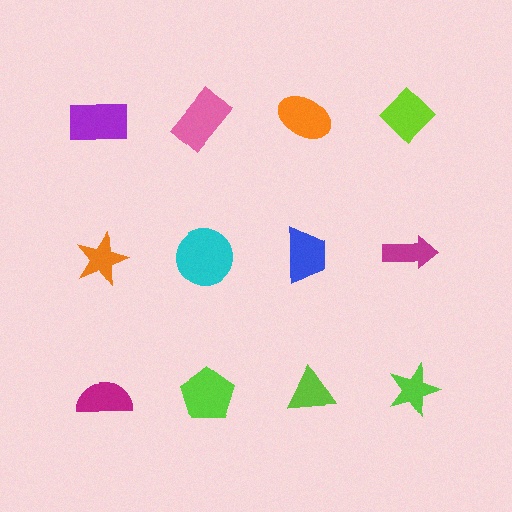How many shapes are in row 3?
4 shapes.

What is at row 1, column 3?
An orange ellipse.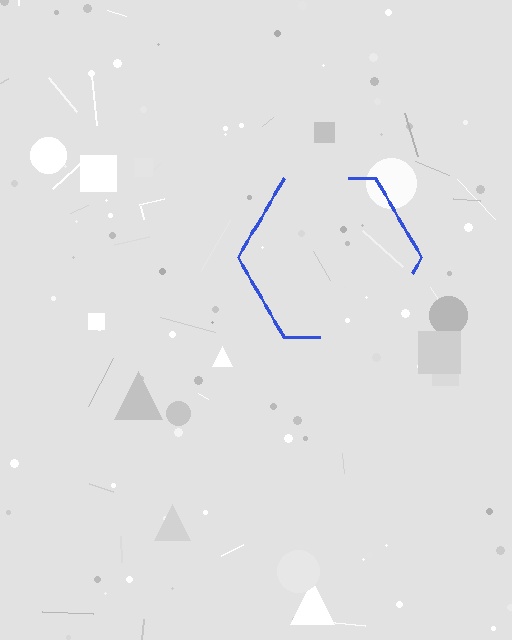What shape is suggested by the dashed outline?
The dashed outline suggests a hexagon.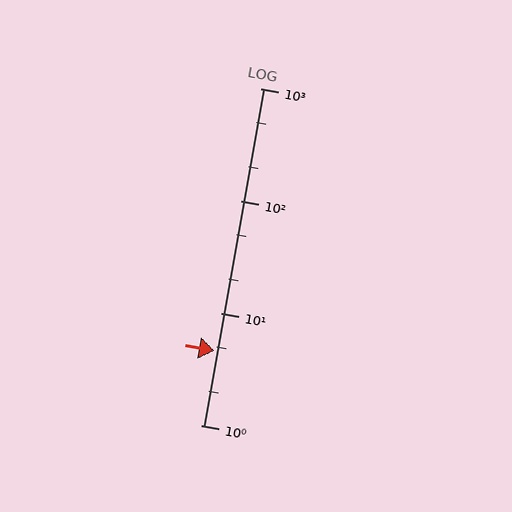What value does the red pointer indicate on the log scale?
The pointer indicates approximately 4.6.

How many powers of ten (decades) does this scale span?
The scale spans 3 decades, from 1 to 1000.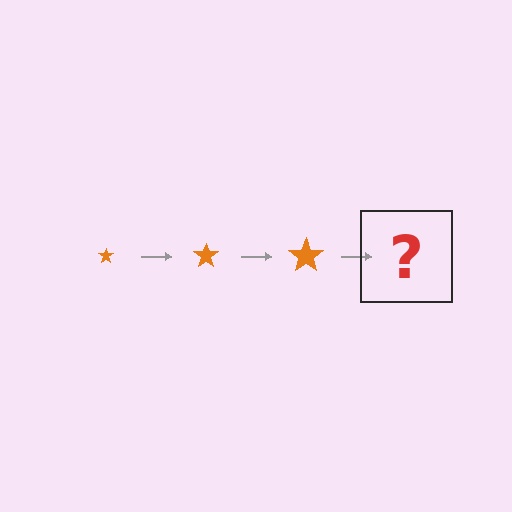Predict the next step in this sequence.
The next step is an orange star, larger than the previous one.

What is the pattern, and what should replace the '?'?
The pattern is that the star gets progressively larger each step. The '?' should be an orange star, larger than the previous one.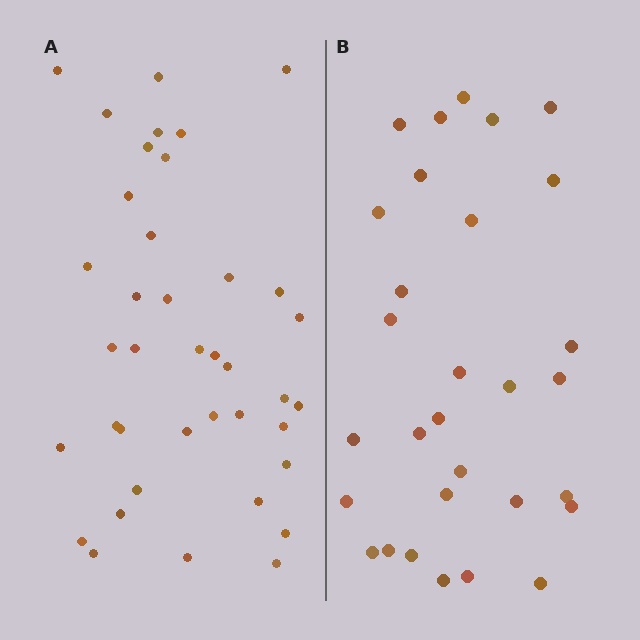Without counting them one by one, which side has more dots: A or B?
Region A (the left region) has more dots.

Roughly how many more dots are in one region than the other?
Region A has roughly 8 or so more dots than region B.